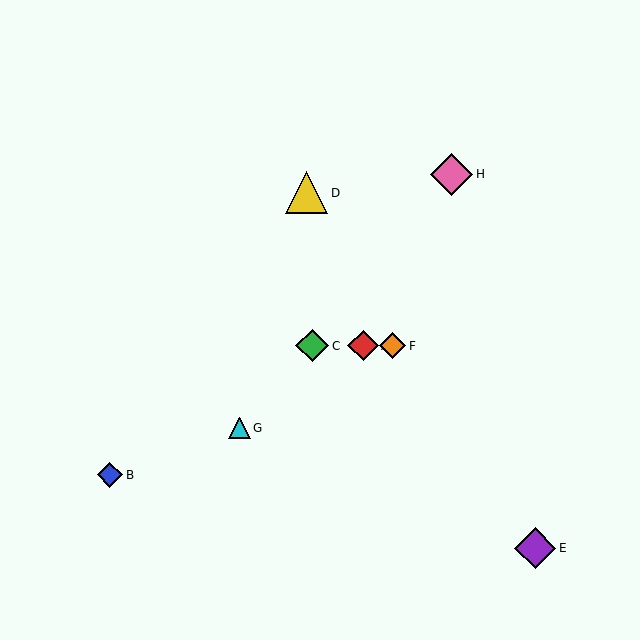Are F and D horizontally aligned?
No, F is at y≈346 and D is at y≈193.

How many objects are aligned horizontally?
3 objects (A, C, F) are aligned horizontally.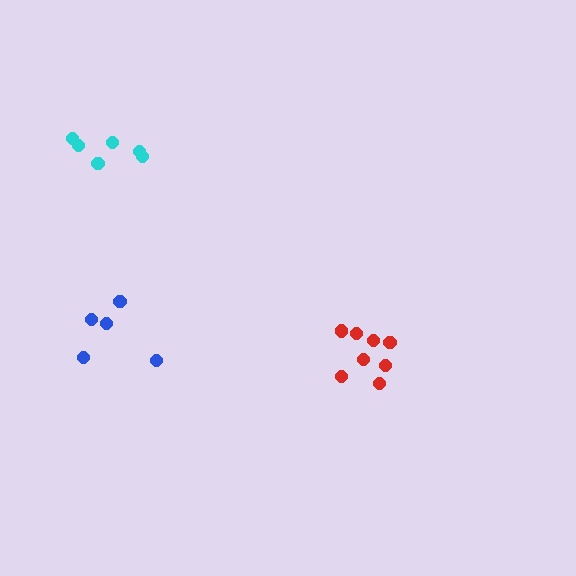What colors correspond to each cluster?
The clusters are colored: cyan, blue, red.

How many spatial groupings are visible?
There are 3 spatial groupings.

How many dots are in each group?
Group 1: 6 dots, Group 2: 5 dots, Group 3: 8 dots (19 total).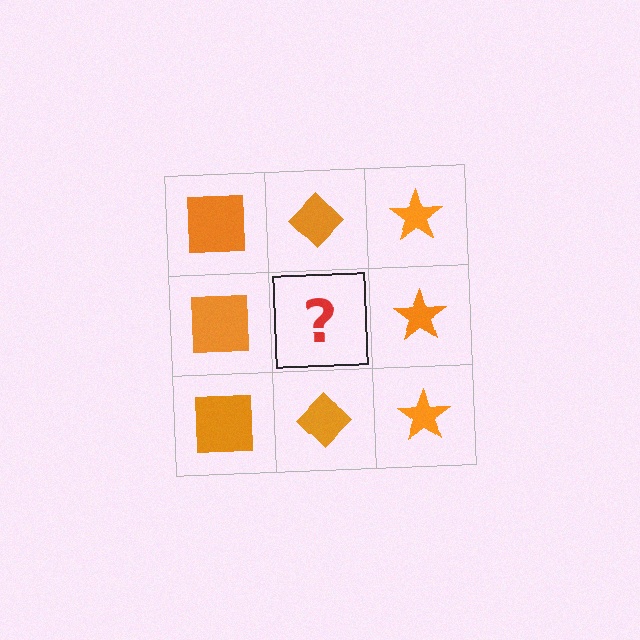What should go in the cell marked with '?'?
The missing cell should contain an orange diamond.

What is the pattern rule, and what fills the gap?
The rule is that each column has a consistent shape. The gap should be filled with an orange diamond.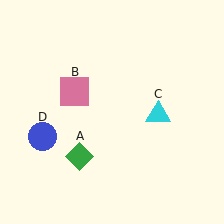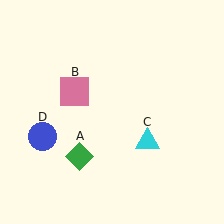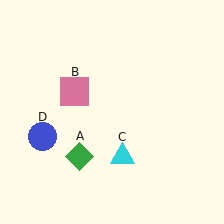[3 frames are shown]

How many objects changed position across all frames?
1 object changed position: cyan triangle (object C).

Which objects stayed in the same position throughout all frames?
Green diamond (object A) and pink square (object B) and blue circle (object D) remained stationary.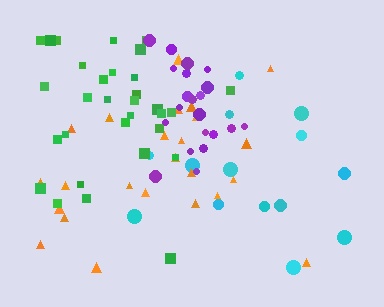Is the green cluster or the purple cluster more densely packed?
Purple.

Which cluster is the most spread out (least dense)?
Cyan.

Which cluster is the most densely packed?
Purple.